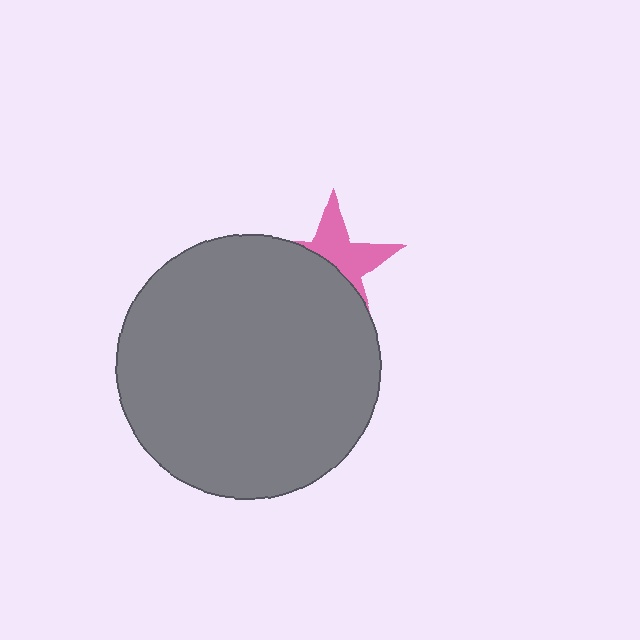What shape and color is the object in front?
The object in front is a gray circle.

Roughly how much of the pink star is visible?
About half of it is visible (roughly 45%).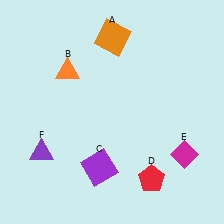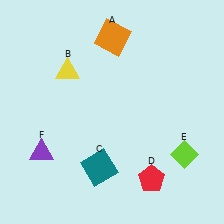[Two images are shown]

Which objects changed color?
B changed from orange to yellow. C changed from purple to teal. E changed from magenta to lime.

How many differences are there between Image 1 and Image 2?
There are 3 differences between the two images.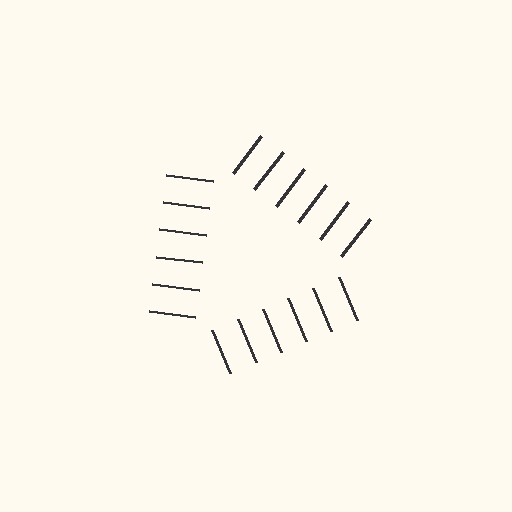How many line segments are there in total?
18 — 6 along each of the 3 edges.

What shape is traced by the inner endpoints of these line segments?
An illusory triangle — the line segments terminate on its edges but no continuous stroke is drawn.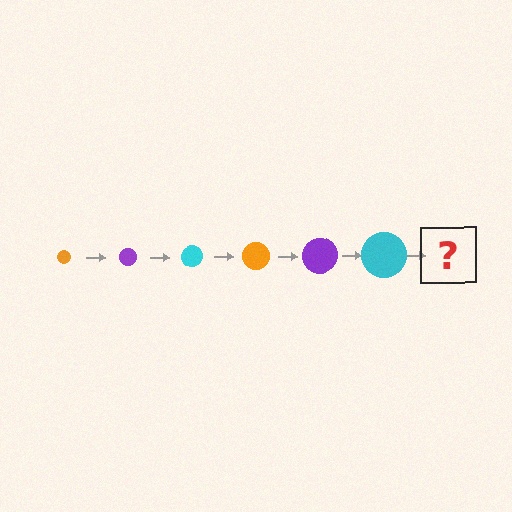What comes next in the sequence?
The next element should be an orange circle, larger than the previous one.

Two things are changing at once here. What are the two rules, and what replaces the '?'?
The two rules are that the circle grows larger each step and the color cycles through orange, purple, and cyan. The '?' should be an orange circle, larger than the previous one.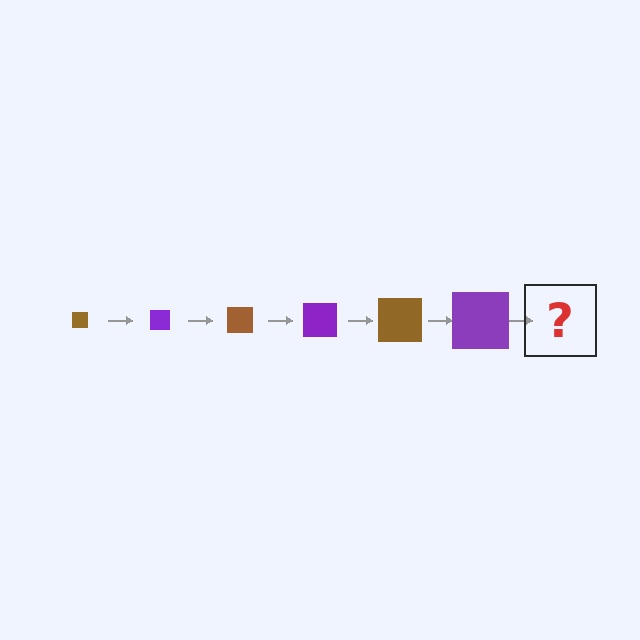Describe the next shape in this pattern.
It should be a brown square, larger than the previous one.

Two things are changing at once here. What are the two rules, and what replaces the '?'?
The two rules are that the square grows larger each step and the color cycles through brown and purple. The '?' should be a brown square, larger than the previous one.